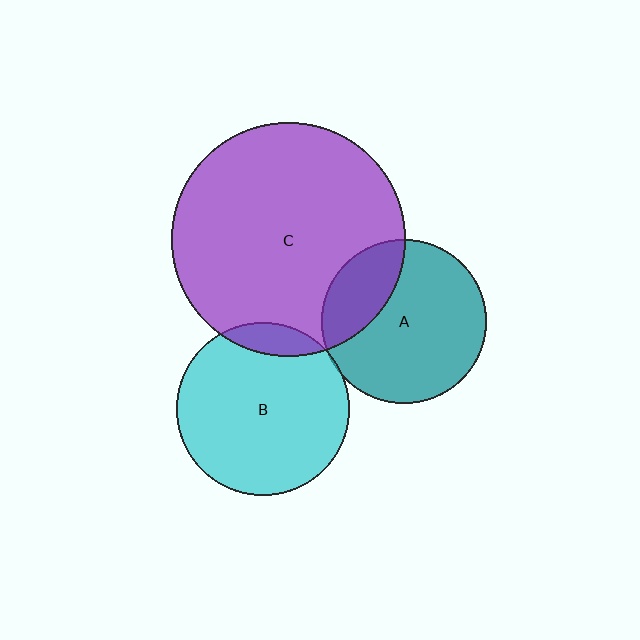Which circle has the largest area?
Circle C (purple).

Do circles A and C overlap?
Yes.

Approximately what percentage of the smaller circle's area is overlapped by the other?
Approximately 25%.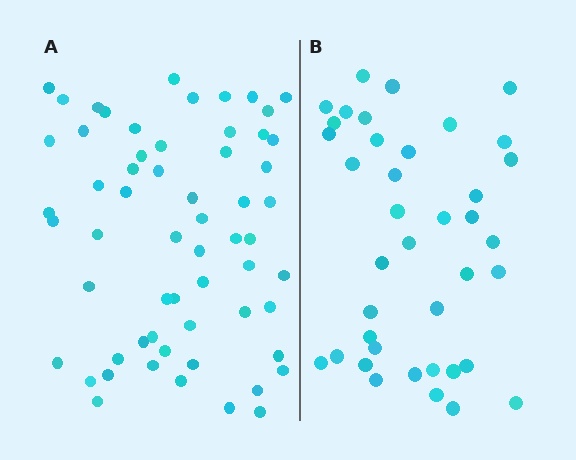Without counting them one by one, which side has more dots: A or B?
Region A (the left region) has more dots.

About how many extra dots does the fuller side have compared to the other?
Region A has approximately 20 more dots than region B.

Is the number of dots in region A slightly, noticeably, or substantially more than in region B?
Region A has substantially more. The ratio is roughly 1.5 to 1.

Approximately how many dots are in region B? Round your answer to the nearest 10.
About 40 dots. (The exact count is 39, which rounds to 40.)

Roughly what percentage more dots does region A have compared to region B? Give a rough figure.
About 55% more.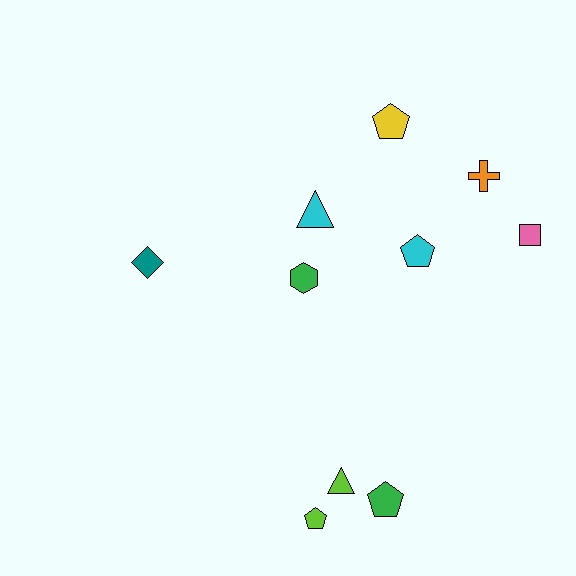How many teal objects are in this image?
There is 1 teal object.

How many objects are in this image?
There are 10 objects.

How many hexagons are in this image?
There is 1 hexagon.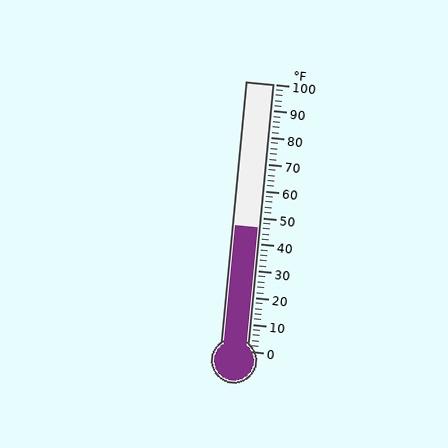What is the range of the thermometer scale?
The thermometer scale ranges from 0°F to 100°F.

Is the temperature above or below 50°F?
The temperature is below 50°F.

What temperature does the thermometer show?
The thermometer shows approximately 46°F.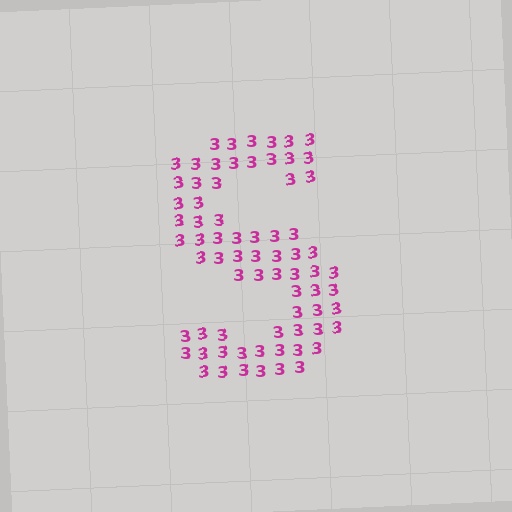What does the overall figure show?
The overall figure shows the letter S.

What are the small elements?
The small elements are digit 3's.